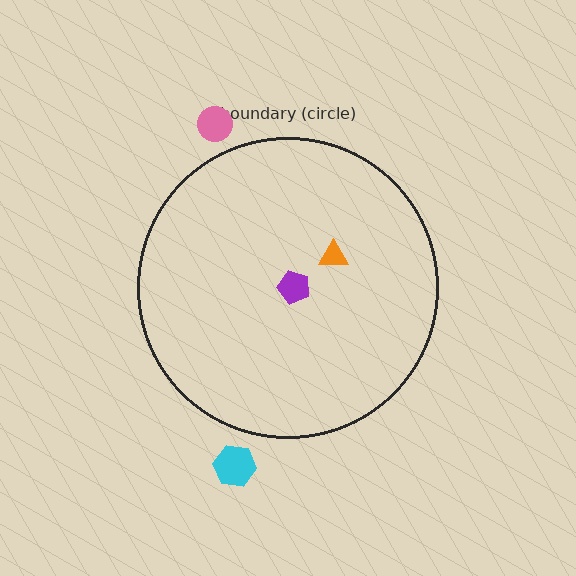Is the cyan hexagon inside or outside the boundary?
Outside.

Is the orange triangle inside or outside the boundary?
Inside.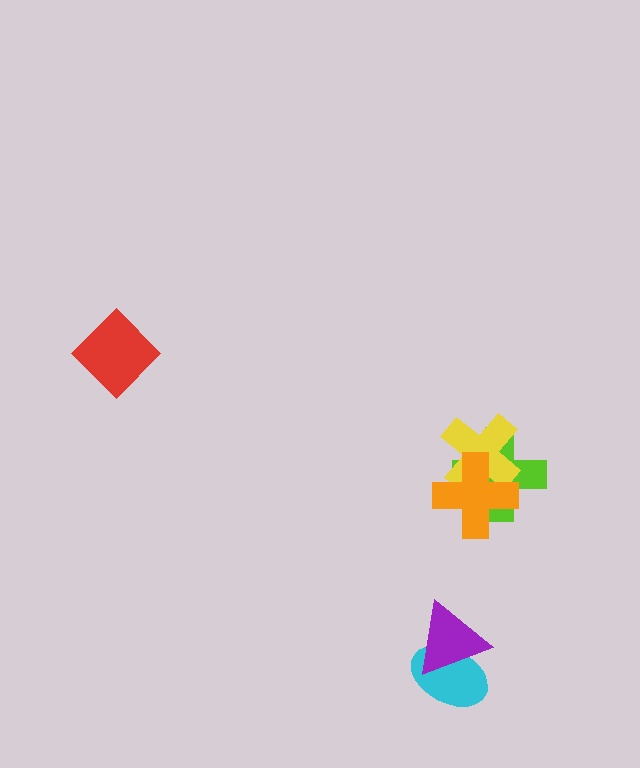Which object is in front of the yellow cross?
The orange cross is in front of the yellow cross.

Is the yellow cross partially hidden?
Yes, it is partially covered by another shape.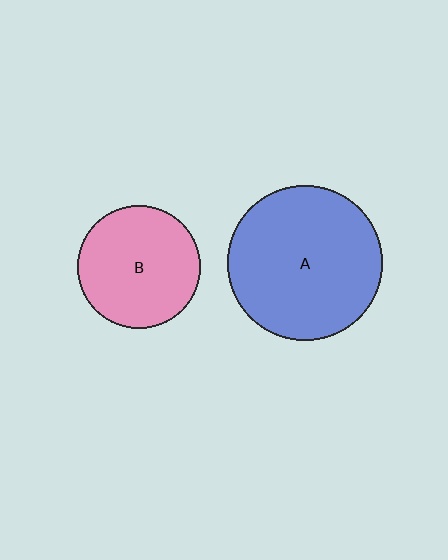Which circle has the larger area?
Circle A (blue).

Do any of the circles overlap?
No, none of the circles overlap.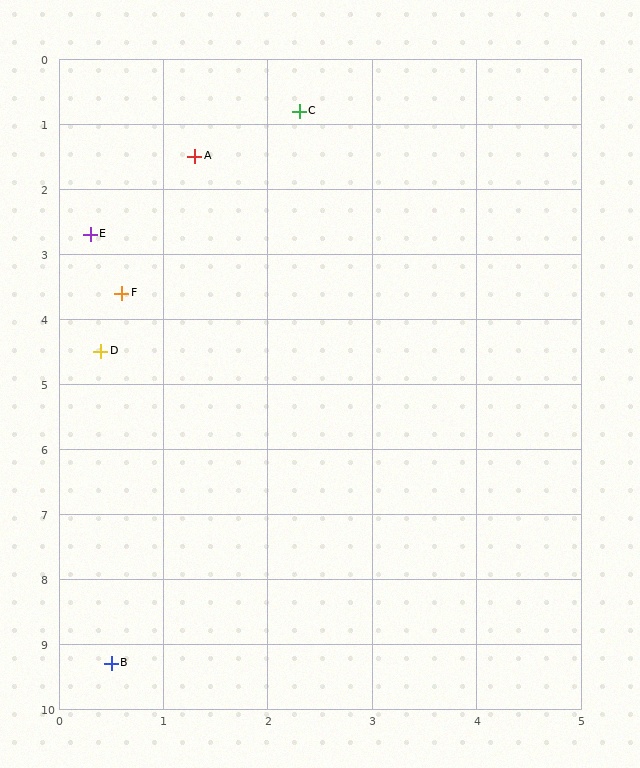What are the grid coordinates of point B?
Point B is at approximately (0.5, 9.3).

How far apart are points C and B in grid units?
Points C and B are about 8.7 grid units apart.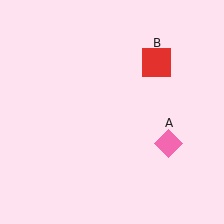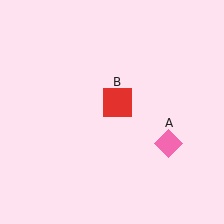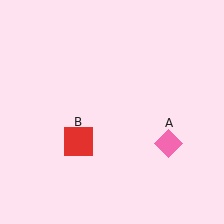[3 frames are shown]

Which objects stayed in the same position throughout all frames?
Pink diamond (object A) remained stationary.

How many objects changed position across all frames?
1 object changed position: red square (object B).